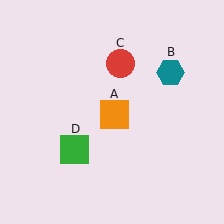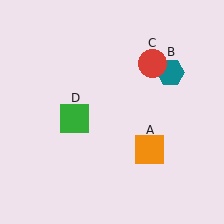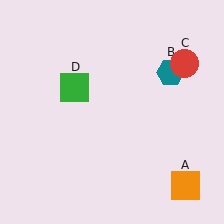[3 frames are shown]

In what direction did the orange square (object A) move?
The orange square (object A) moved down and to the right.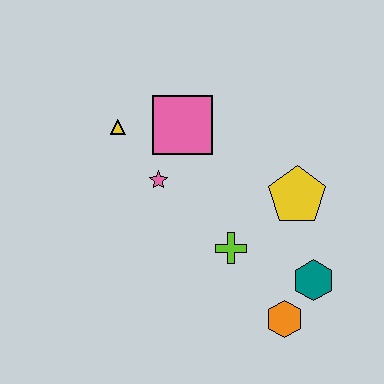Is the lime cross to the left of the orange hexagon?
Yes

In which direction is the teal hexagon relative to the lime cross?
The teal hexagon is to the right of the lime cross.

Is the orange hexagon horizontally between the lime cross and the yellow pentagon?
Yes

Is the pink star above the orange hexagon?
Yes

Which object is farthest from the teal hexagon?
The yellow triangle is farthest from the teal hexagon.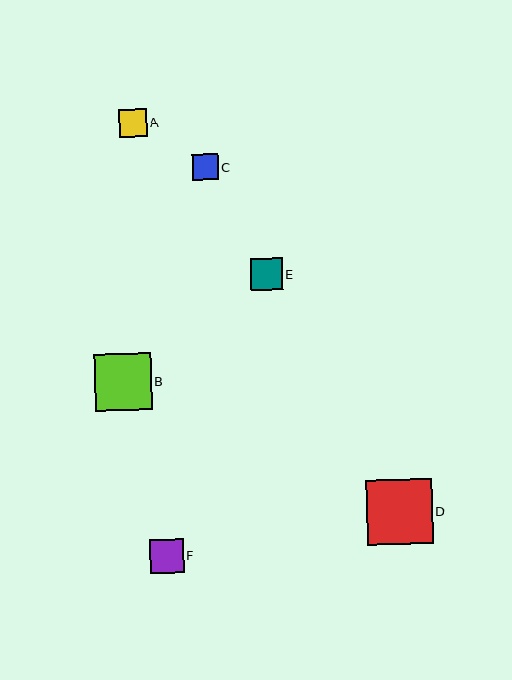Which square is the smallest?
Square C is the smallest with a size of approximately 25 pixels.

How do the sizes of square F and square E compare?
Square F and square E are approximately the same size.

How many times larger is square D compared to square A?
Square D is approximately 2.4 times the size of square A.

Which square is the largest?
Square D is the largest with a size of approximately 65 pixels.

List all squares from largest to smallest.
From largest to smallest: D, B, F, E, A, C.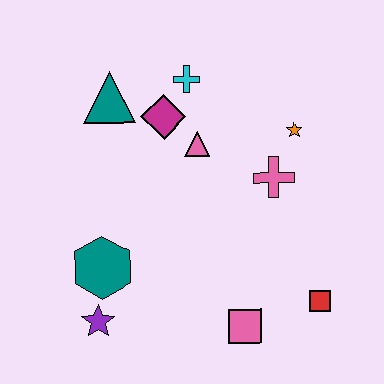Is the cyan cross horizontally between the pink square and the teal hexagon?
Yes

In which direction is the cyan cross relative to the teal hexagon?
The cyan cross is above the teal hexagon.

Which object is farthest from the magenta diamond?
The red square is farthest from the magenta diamond.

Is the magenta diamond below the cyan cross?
Yes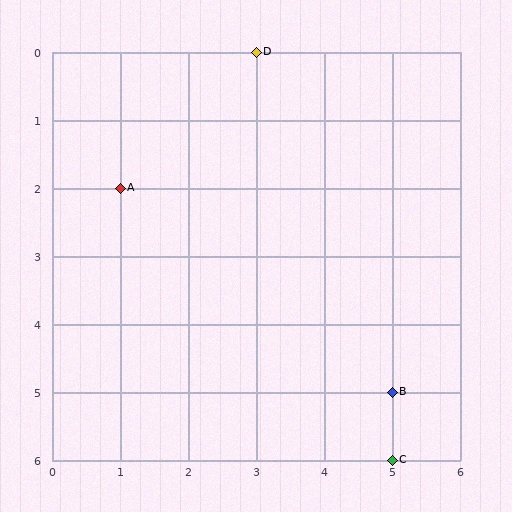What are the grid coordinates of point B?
Point B is at grid coordinates (5, 5).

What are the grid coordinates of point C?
Point C is at grid coordinates (5, 6).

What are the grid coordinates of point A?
Point A is at grid coordinates (1, 2).